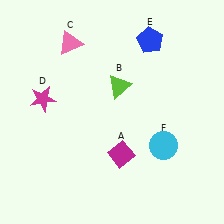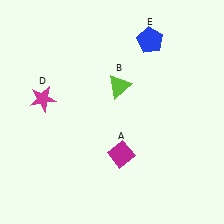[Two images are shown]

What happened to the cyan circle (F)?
The cyan circle (F) was removed in Image 2. It was in the bottom-right area of Image 1.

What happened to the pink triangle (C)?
The pink triangle (C) was removed in Image 2. It was in the top-left area of Image 1.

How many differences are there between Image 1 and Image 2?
There are 2 differences between the two images.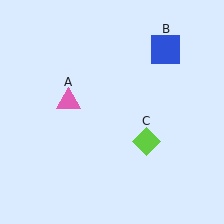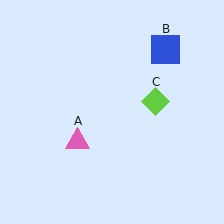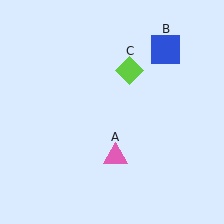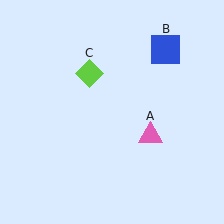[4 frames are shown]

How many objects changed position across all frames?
2 objects changed position: pink triangle (object A), lime diamond (object C).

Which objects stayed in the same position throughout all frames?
Blue square (object B) remained stationary.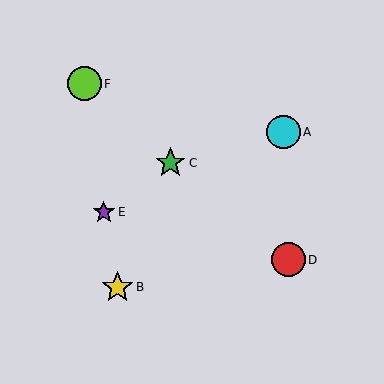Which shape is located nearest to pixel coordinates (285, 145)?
The cyan circle (labeled A) at (284, 132) is nearest to that location.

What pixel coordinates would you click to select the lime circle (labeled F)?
Click at (84, 84) to select the lime circle F.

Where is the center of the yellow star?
The center of the yellow star is at (118, 287).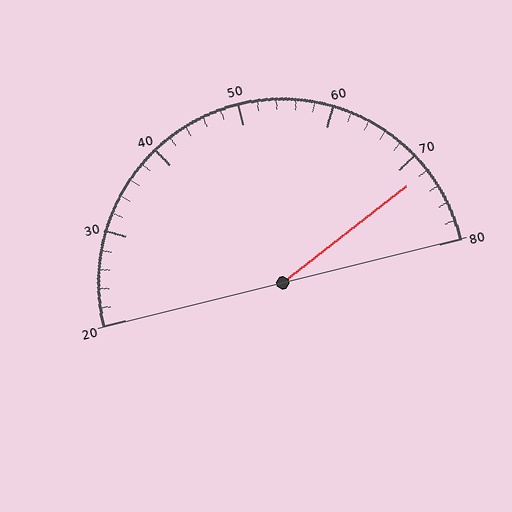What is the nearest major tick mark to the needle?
The nearest major tick mark is 70.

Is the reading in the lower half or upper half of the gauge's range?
The reading is in the upper half of the range (20 to 80).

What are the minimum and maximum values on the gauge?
The gauge ranges from 20 to 80.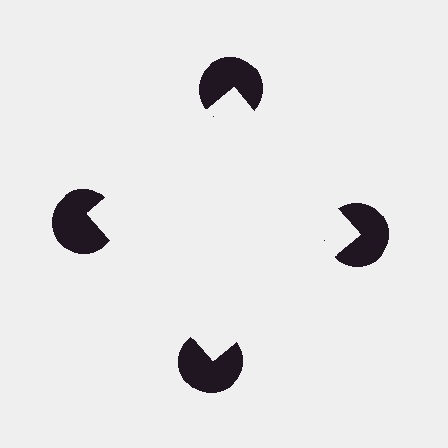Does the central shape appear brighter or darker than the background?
It typically appears slightly brighter than the background, even though no actual brightness change is drawn.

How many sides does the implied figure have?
4 sides.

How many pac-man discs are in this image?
There are 4 — one at each vertex of the illusory square.